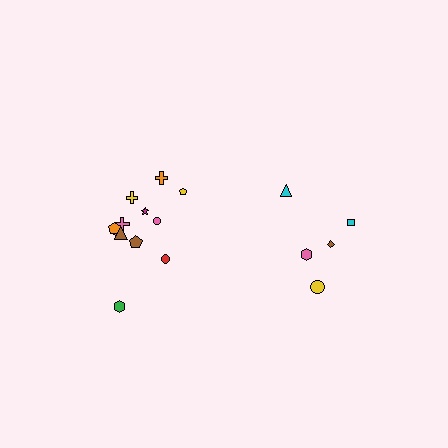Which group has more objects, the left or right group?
The left group.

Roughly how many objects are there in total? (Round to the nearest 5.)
Roughly 15 objects in total.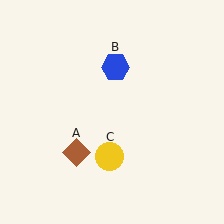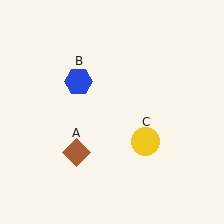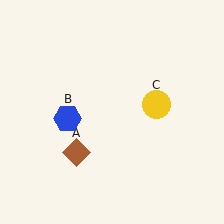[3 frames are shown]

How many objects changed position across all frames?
2 objects changed position: blue hexagon (object B), yellow circle (object C).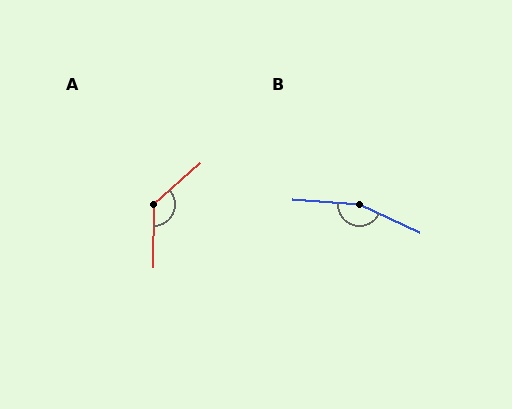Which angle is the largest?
B, at approximately 160 degrees.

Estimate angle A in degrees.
Approximately 132 degrees.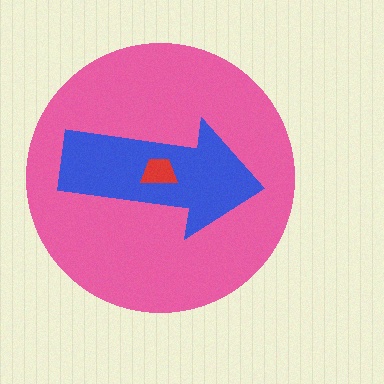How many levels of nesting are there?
3.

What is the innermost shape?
The red trapezoid.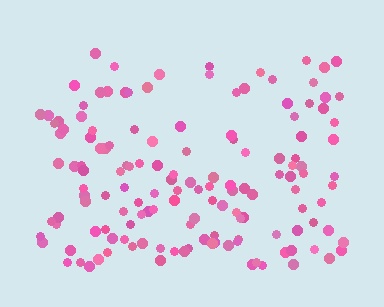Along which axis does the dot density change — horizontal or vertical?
Vertical.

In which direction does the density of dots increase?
From top to bottom, with the bottom side densest.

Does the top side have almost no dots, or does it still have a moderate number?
Still a moderate number, just noticeably fewer than the bottom.